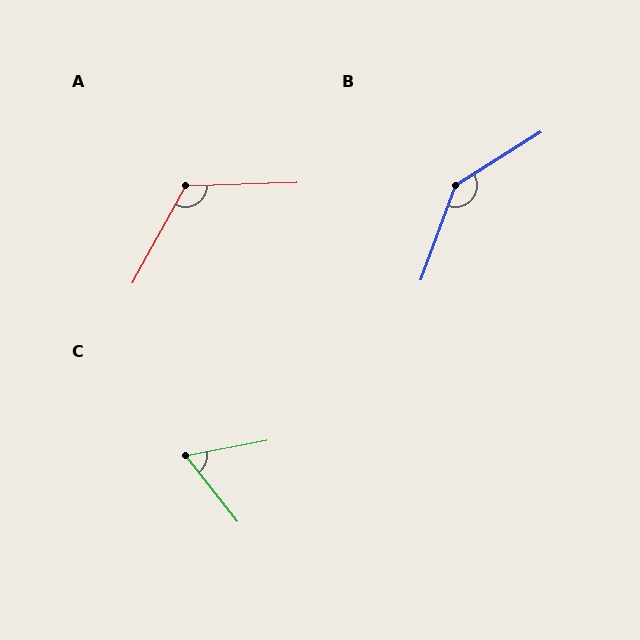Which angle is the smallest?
C, at approximately 62 degrees.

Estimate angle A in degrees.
Approximately 121 degrees.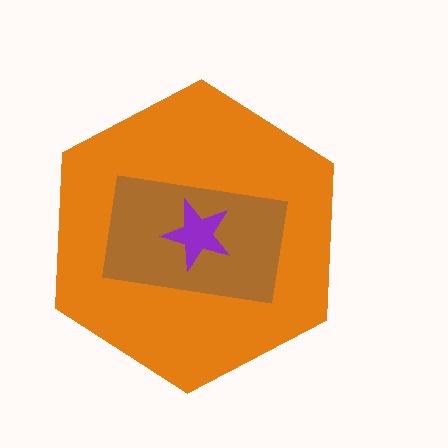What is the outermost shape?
The orange hexagon.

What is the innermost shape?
The purple star.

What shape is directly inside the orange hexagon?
The brown rectangle.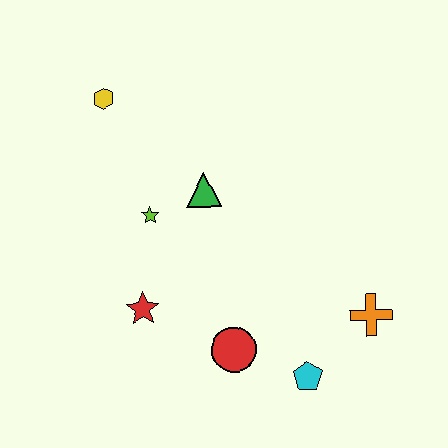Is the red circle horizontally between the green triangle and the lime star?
No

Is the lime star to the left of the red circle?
Yes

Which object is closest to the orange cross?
The cyan pentagon is closest to the orange cross.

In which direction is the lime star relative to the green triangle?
The lime star is to the left of the green triangle.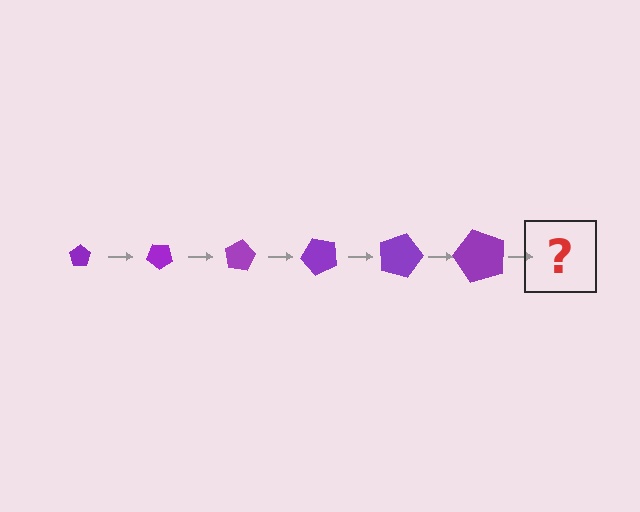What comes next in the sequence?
The next element should be a pentagon, larger than the previous one and rotated 240 degrees from the start.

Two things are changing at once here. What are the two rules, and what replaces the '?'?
The two rules are that the pentagon grows larger each step and it rotates 40 degrees each step. The '?' should be a pentagon, larger than the previous one and rotated 240 degrees from the start.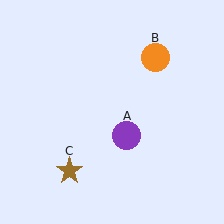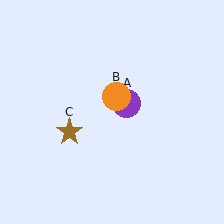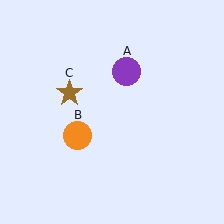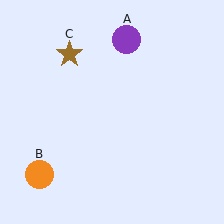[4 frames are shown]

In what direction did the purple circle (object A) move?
The purple circle (object A) moved up.